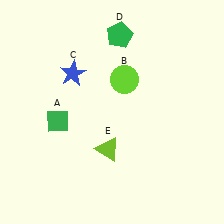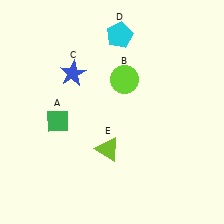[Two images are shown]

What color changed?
The pentagon (D) changed from green in Image 1 to cyan in Image 2.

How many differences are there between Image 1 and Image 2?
There is 1 difference between the two images.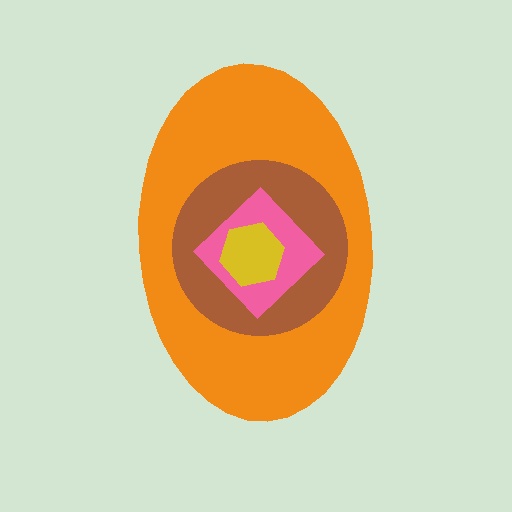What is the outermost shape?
The orange ellipse.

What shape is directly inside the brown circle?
The pink diamond.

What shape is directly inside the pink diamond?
The yellow hexagon.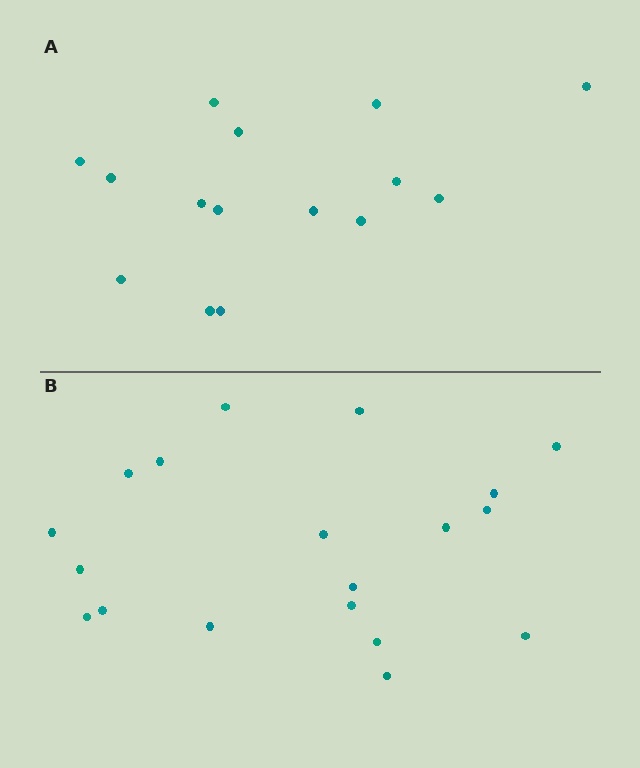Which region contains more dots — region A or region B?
Region B (the bottom region) has more dots.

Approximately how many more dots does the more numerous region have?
Region B has about 4 more dots than region A.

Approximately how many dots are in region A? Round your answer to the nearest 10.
About 20 dots. (The exact count is 15, which rounds to 20.)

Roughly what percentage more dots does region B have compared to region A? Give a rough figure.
About 25% more.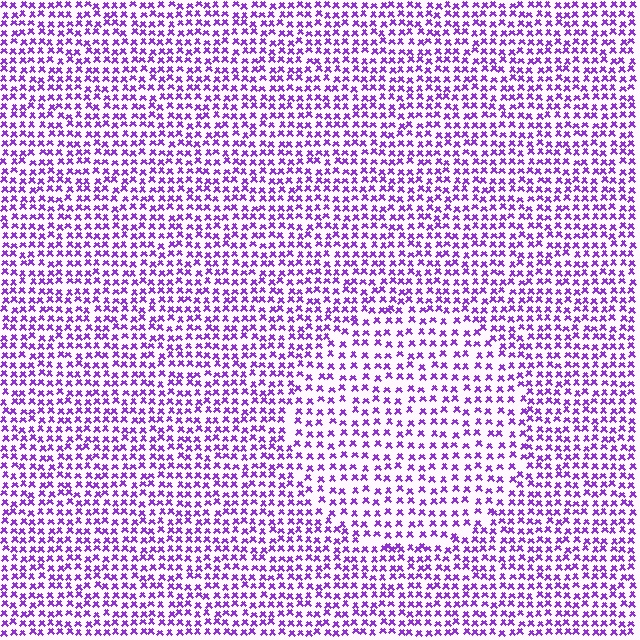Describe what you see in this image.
The image contains small purple elements arranged at two different densities. A circle-shaped region is visible where the elements are less densely packed than the surrounding area.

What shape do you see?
I see a circle.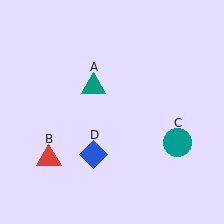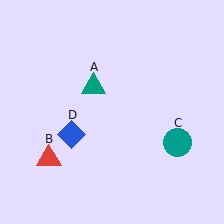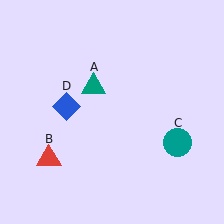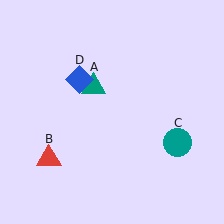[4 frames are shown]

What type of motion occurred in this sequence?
The blue diamond (object D) rotated clockwise around the center of the scene.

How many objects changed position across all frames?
1 object changed position: blue diamond (object D).